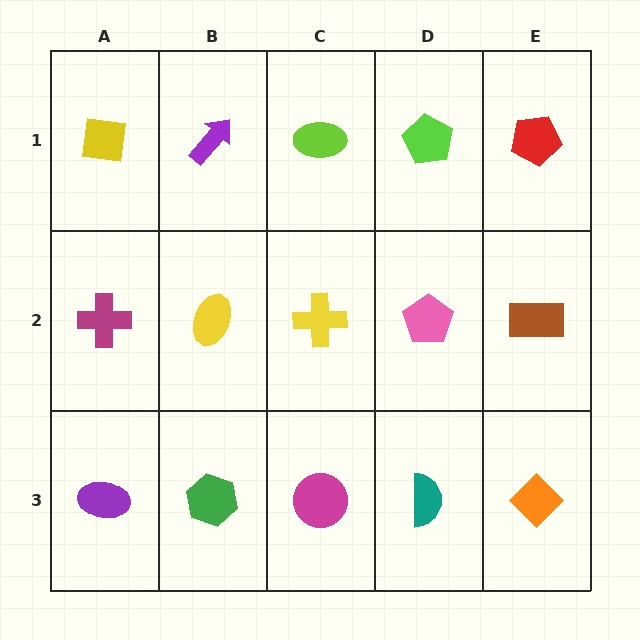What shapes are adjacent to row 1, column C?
A yellow cross (row 2, column C), a purple arrow (row 1, column B), a lime pentagon (row 1, column D).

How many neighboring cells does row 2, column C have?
4.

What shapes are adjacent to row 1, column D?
A pink pentagon (row 2, column D), a lime ellipse (row 1, column C), a red pentagon (row 1, column E).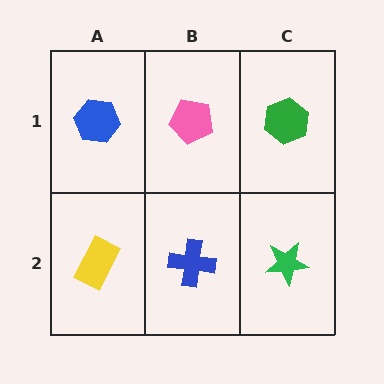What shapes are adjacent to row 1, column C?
A green star (row 2, column C), a pink pentagon (row 1, column B).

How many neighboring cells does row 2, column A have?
2.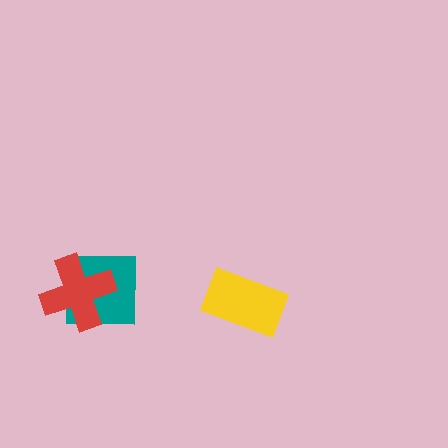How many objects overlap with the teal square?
1 object overlaps with the teal square.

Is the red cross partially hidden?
No, no other shape covers it.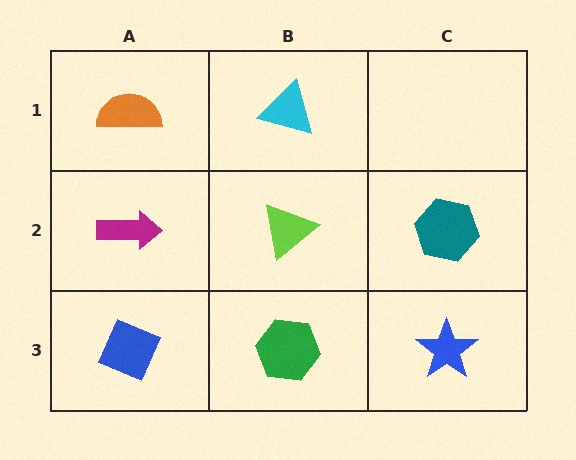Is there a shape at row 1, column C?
No, that cell is empty.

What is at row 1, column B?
A cyan triangle.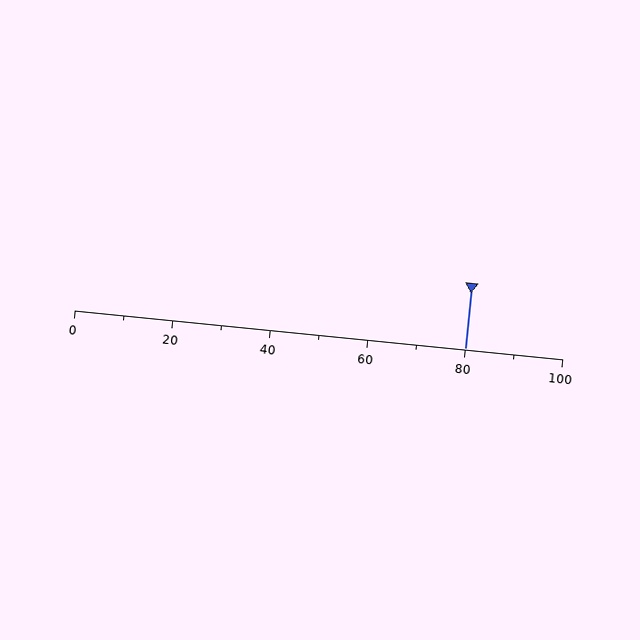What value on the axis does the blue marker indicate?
The marker indicates approximately 80.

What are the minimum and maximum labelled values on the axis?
The axis runs from 0 to 100.